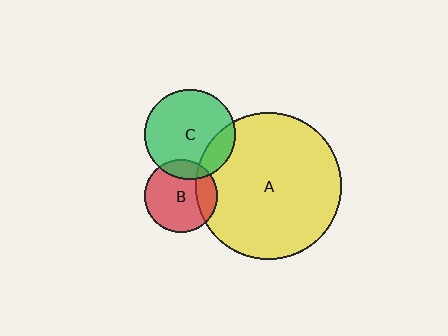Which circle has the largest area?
Circle A (yellow).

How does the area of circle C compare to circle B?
Approximately 1.5 times.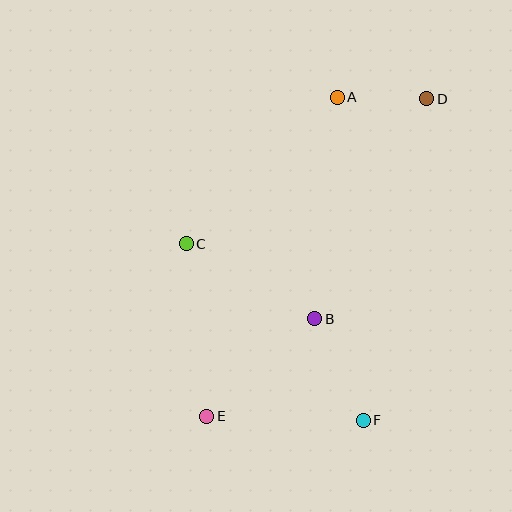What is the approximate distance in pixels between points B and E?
The distance between B and E is approximately 145 pixels.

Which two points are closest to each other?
Points A and D are closest to each other.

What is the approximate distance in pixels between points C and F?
The distance between C and F is approximately 250 pixels.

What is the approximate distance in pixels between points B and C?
The distance between B and C is approximately 149 pixels.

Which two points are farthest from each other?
Points D and E are farthest from each other.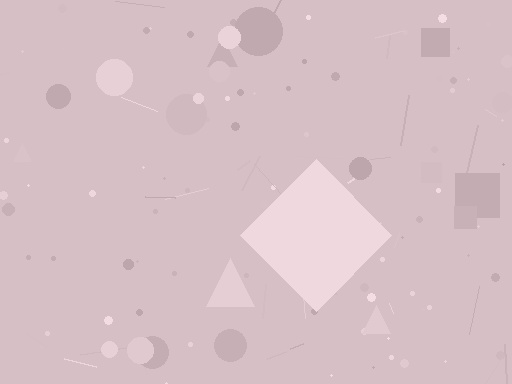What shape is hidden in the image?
A diamond is hidden in the image.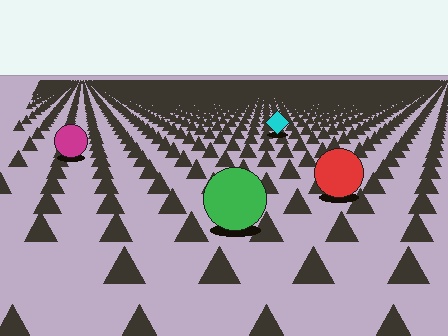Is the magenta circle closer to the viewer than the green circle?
No. The green circle is closer — you can tell from the texture gradient: the ground texture is coarser near it.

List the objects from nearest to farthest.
From nearest to farthest: the green circle, the red circle, the magenta circle, the cyan diamond.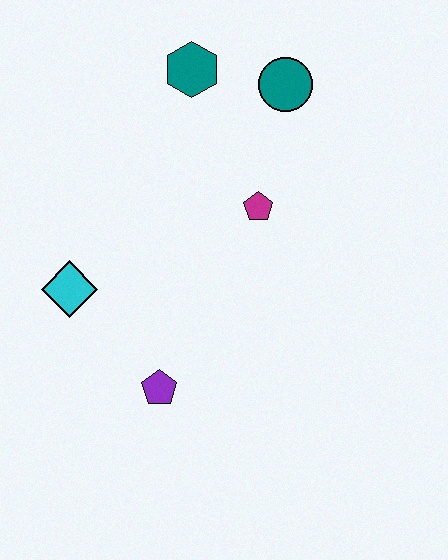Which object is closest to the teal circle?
The teal hexagon is closest to the teal circle.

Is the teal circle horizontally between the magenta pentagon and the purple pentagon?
No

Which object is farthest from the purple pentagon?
The teal circle is farthest from the purple pentagon.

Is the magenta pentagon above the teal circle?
No